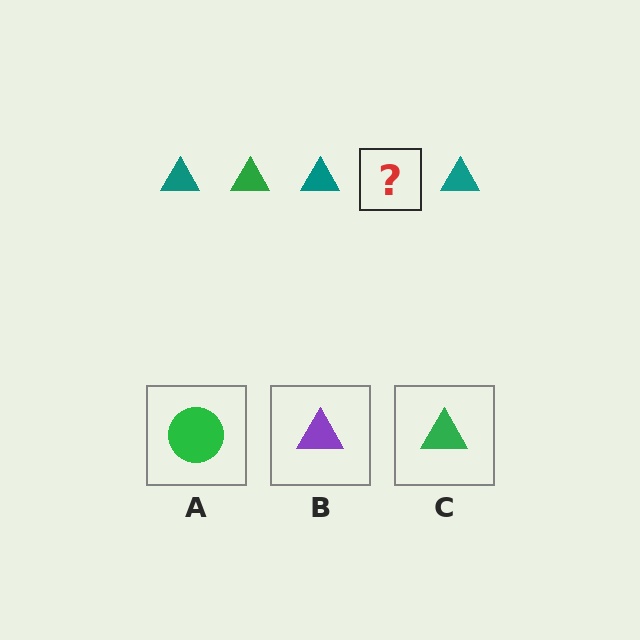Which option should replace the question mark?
Option C.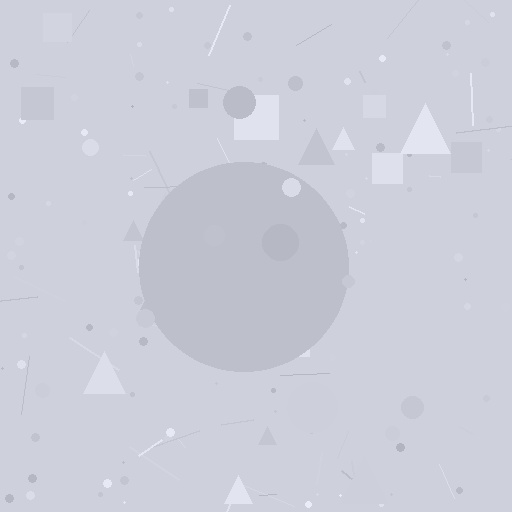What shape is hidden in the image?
A circle is hidden in the image.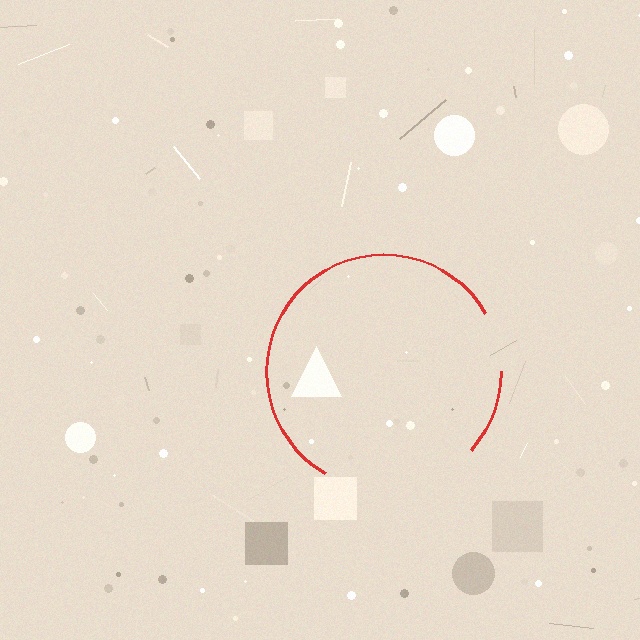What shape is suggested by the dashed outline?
The dashed outline suggests a circle.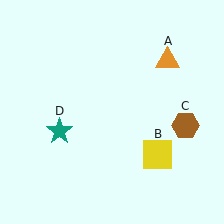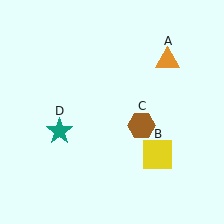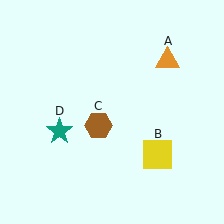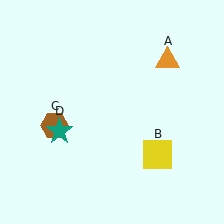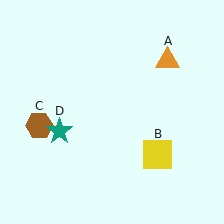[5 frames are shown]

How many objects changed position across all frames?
1 object changed position: brown hexagon (object C).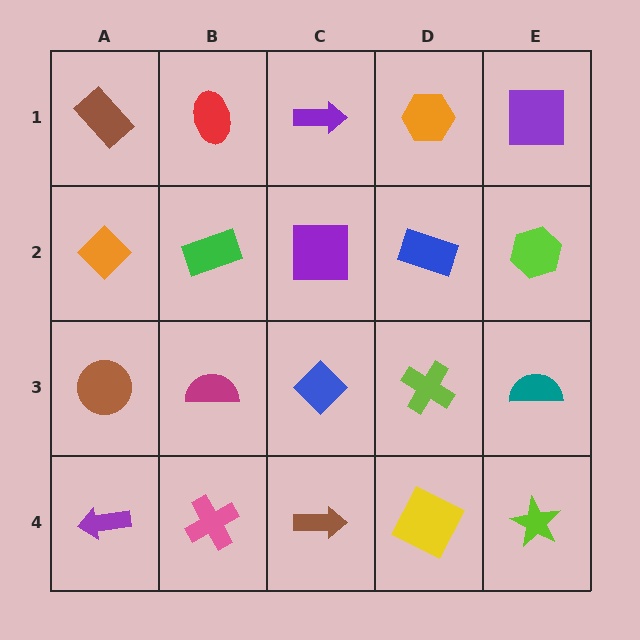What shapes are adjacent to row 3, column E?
A lime hexagon (row 2, column E), a lime star (row 4, column E), a lime cross (row 3, column D).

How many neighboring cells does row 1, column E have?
2.